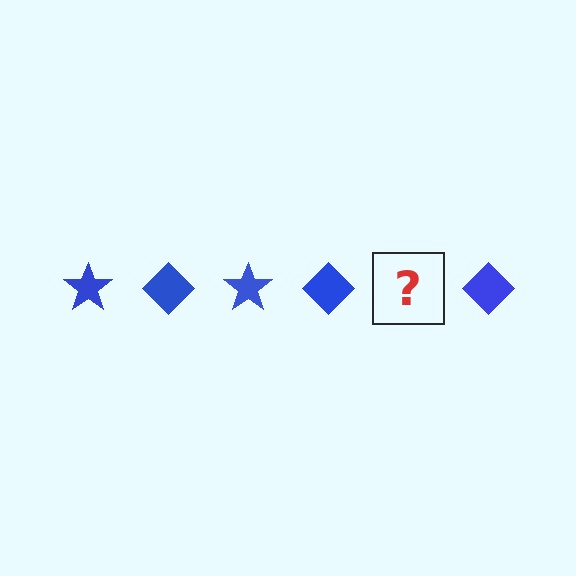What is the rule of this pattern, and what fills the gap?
The rule is that the pattern cycles through star, diamond shapes in blue. The gap should be filled with a blue star.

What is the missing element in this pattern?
The missing element is a blue star.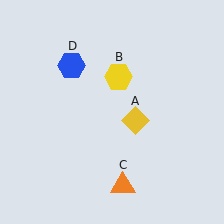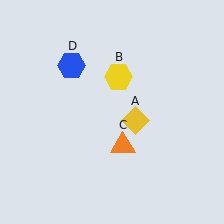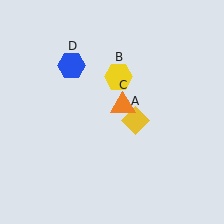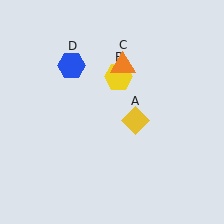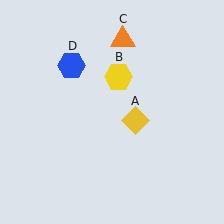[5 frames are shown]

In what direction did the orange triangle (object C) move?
The orange triangle (object C) moved up.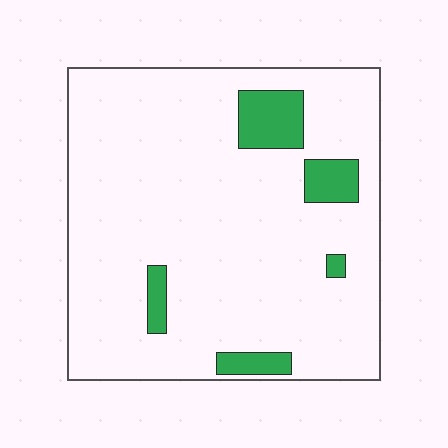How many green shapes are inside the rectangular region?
5.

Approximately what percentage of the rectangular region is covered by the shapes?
Approximately 10%.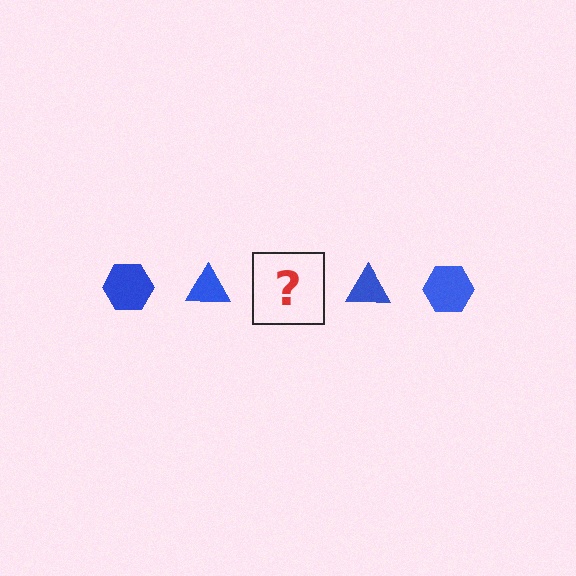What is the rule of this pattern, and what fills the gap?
The rule is that the pattern cycles through hexagon, triangle shapes in blue. The gap should be filled with a blue hexagon.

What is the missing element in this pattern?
The missing element is a blue hexagon.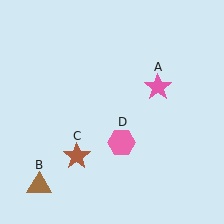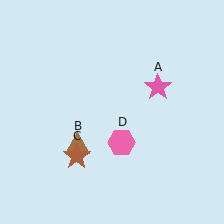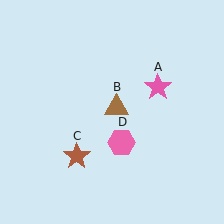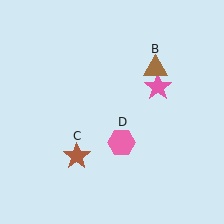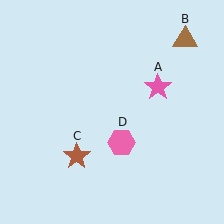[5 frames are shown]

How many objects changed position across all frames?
1 object changed position: brown triangle (object B).